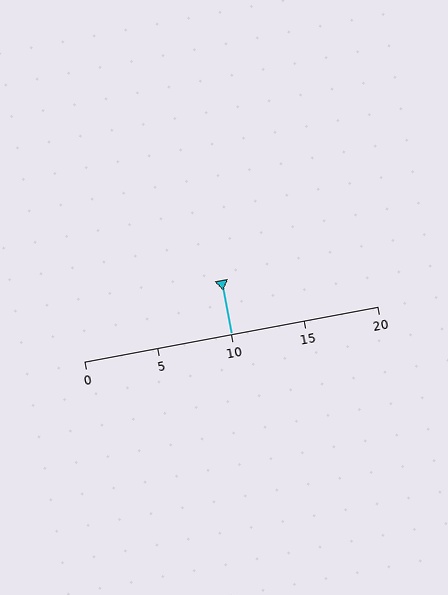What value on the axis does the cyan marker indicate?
The marker indicates approximately 10.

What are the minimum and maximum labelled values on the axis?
The axis runs from 0 to 20.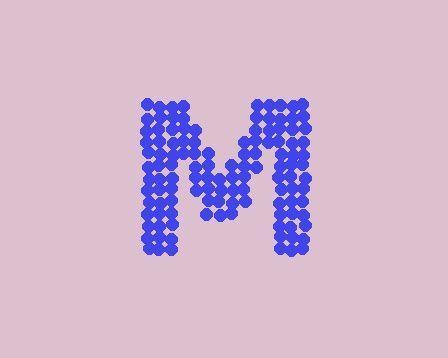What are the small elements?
The small elements are circles.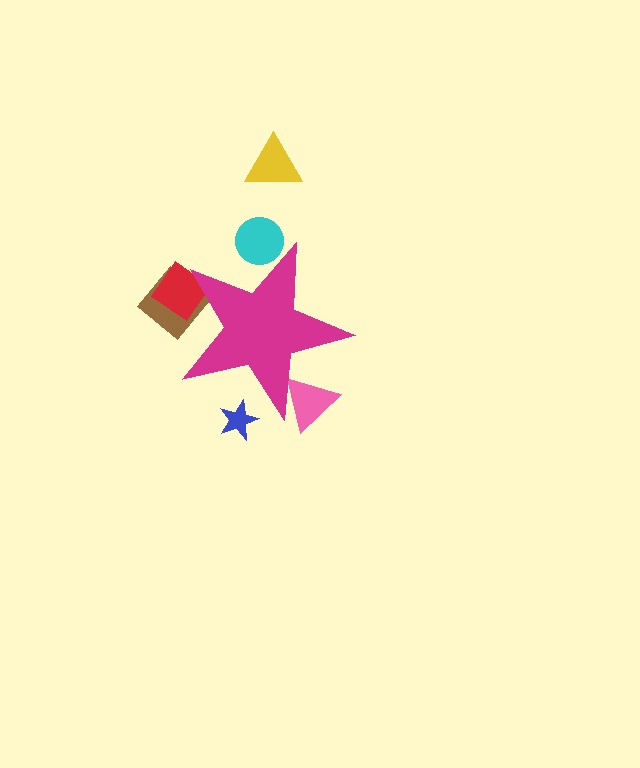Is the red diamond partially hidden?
Yes, the red diamond is partially hidden behind the magenta star.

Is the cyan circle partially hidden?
Yes, the cyan circle is partially hidden behind the magenta star.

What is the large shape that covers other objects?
A magenta star.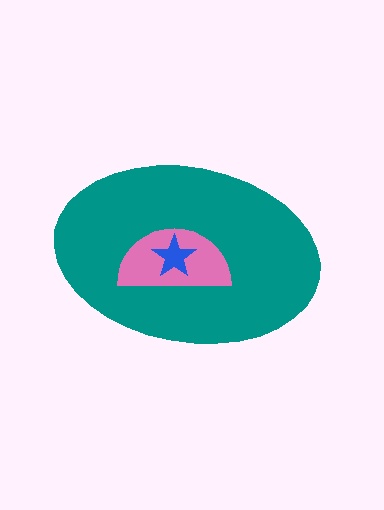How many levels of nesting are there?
3.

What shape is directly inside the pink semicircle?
The blue star.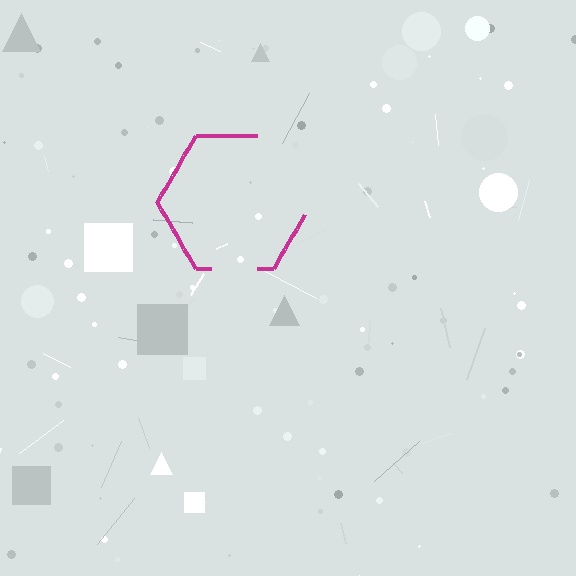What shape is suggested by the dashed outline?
The dashed outline suggests a hexagon.